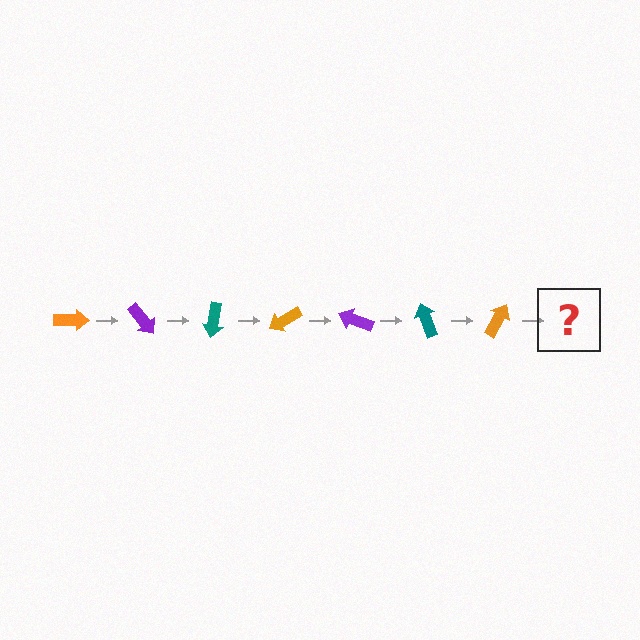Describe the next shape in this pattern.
It should be a purple arrow, rotated 350 degrees from the start.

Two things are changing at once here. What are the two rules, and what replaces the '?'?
The two rules are that it rotates 50 degrees each step and the color cycles through orange, purple, and teal. The '?' should be a purple arrow, rotated 350 degrees from the start.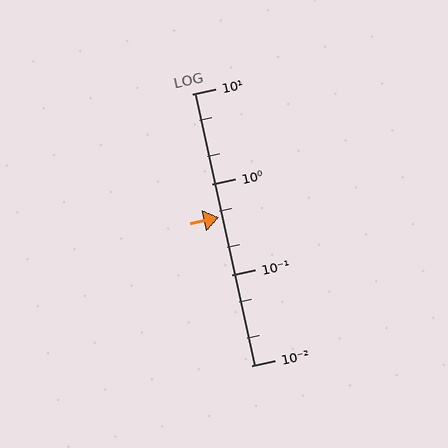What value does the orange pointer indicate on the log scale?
The pointer indicates approximately 0.43.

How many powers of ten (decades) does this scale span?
The scale spans 3 decades, from 0.01 to 10.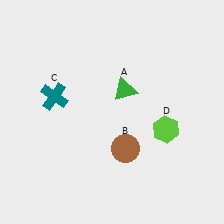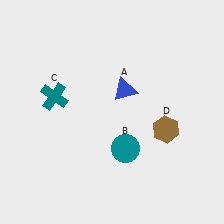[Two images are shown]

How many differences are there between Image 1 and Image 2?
There are 3 differences between the two images.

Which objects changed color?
A changed from green to blue. B changed from brown to teal. D changed from lime to brown.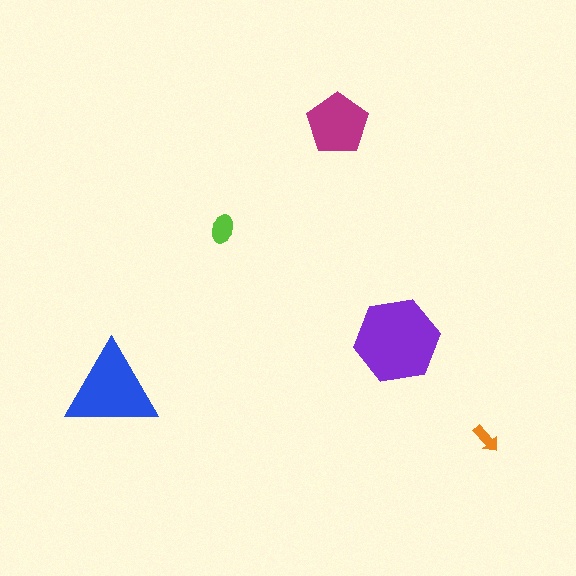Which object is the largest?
The purple hexagon.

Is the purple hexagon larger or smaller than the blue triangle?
Larger.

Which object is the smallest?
The orange arrow.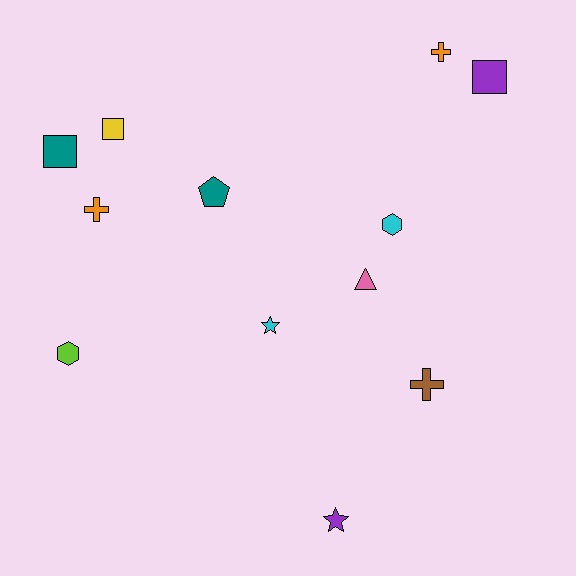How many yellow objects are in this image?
There is 1 yellow object.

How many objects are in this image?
There are 12 objects.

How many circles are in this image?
There are no circles.